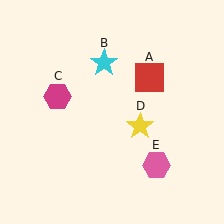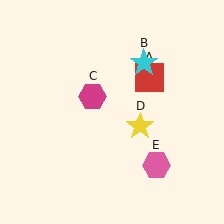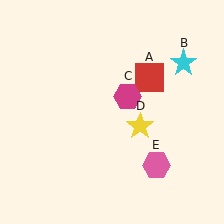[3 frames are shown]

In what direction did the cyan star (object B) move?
The cyan star (object B) moved right.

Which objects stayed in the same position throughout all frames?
Red square (object A) and yellow star (object D) and pink hexagon (object E) remained stationary.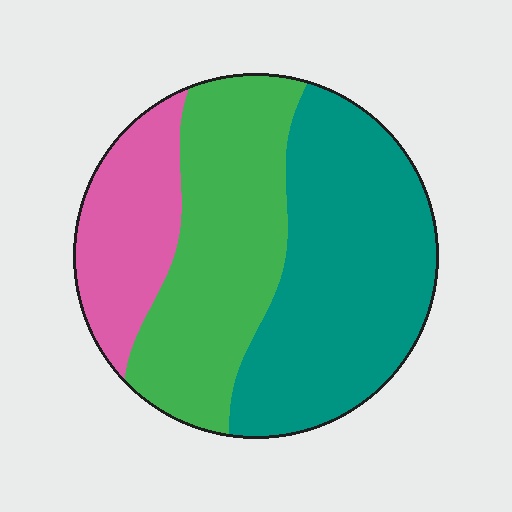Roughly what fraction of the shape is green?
Green takes up about three eighths (3/8) of the shape.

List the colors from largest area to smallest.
From largest to smallest: teal, green, pink.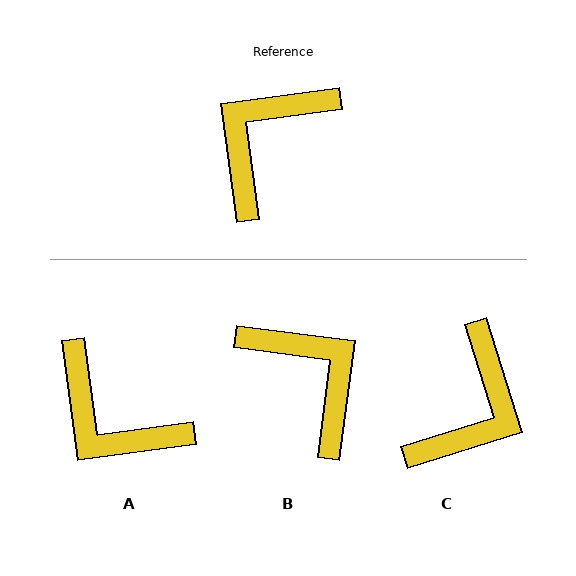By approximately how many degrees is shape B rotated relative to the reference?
Approximately 105 degrees clockwise.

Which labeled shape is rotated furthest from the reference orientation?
C, about 170 degrees away.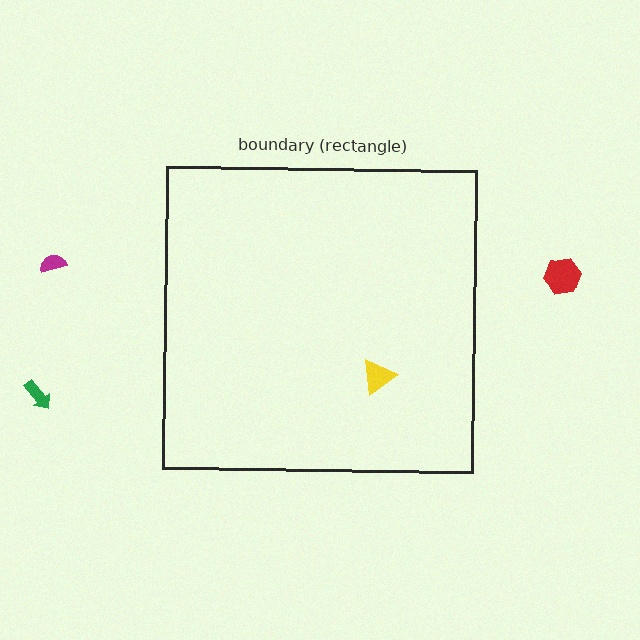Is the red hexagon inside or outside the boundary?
Outside.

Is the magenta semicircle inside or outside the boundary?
Outside.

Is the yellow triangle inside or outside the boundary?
Inside.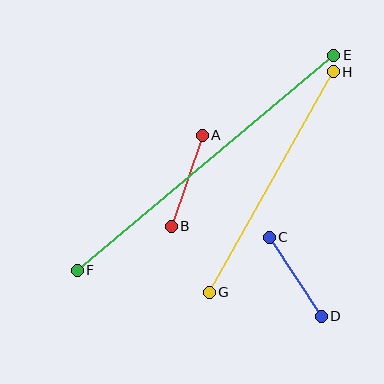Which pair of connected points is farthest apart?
Points E and F are farthest apart.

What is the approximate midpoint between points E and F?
The midpoint is at approximately (206, 163) pixels.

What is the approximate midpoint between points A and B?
The midpoint is at approximately (187, 181) pixels.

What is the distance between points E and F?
The distance is approximately 334 pixels.